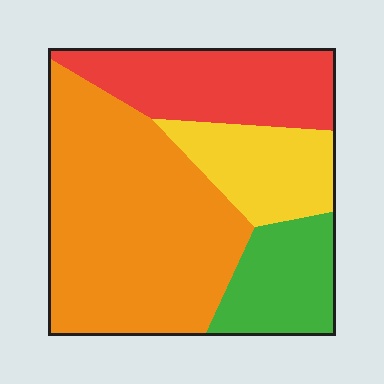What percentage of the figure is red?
Red takes up about one fifth (1/5) of the figure.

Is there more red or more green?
Red.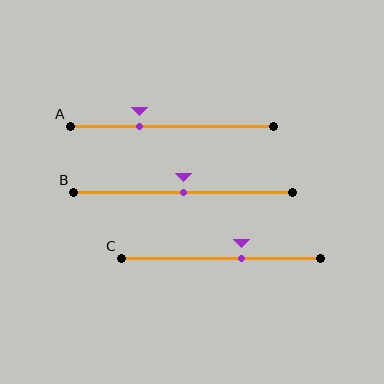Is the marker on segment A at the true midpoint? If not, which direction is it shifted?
No, the marker on segment A is shifted to the left by about 16% of the segment length.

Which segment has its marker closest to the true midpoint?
Segment B has its marker closest to the true midpoint.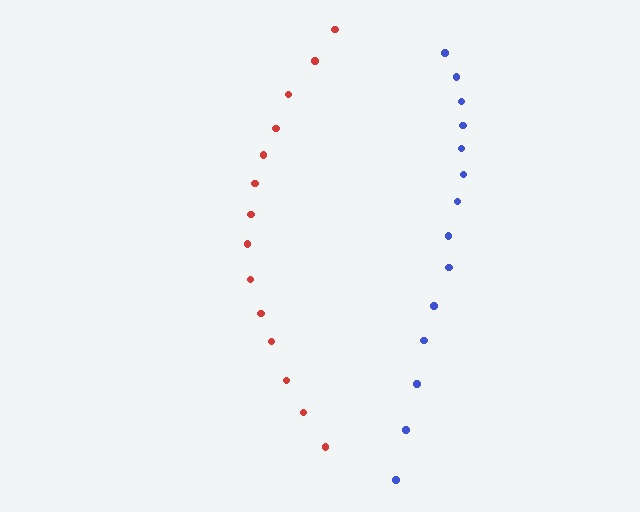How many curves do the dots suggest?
There are 2 distinct paths.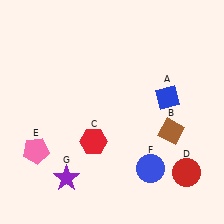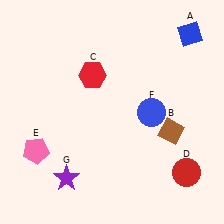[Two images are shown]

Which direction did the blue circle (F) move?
The blue circle (F) moved up.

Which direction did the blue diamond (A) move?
The blue diamond (A) moved up.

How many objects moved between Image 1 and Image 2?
3 objects moved between the two images.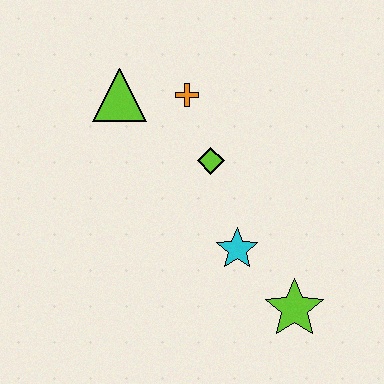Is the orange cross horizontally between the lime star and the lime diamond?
No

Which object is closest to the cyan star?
The lime star is closest to the cyan star.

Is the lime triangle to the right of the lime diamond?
No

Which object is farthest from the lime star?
The lime triangle is farthest from the lime star.